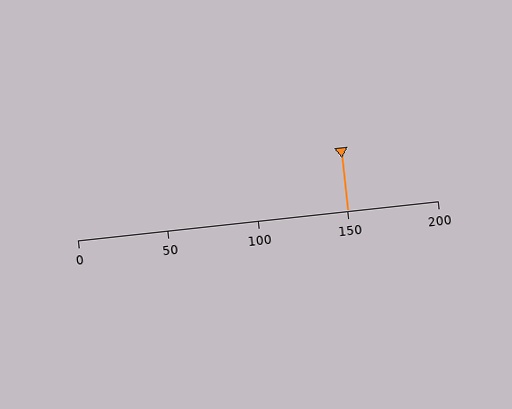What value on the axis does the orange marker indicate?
The marker indicates approximately 150.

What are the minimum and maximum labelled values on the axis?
The axis runs from 0 to 200.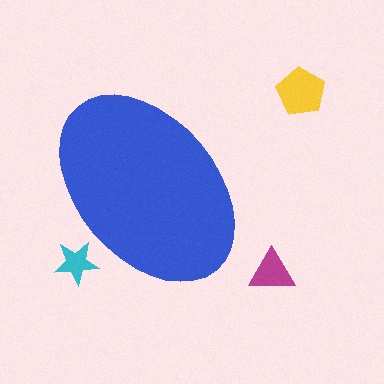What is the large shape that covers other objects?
A blue ellipse.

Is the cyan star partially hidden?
Yes, the cyan star is partially hidden behind the blue ellipse.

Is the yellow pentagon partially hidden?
No, the yellow pentagon is fully visible.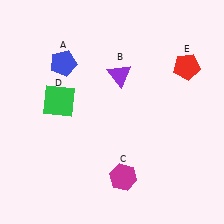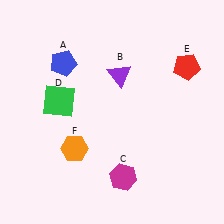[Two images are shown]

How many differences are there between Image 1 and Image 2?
There is 1 difference between the two images.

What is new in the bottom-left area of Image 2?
An orange hexagon (F) was added in the bottom-left area of Image 2.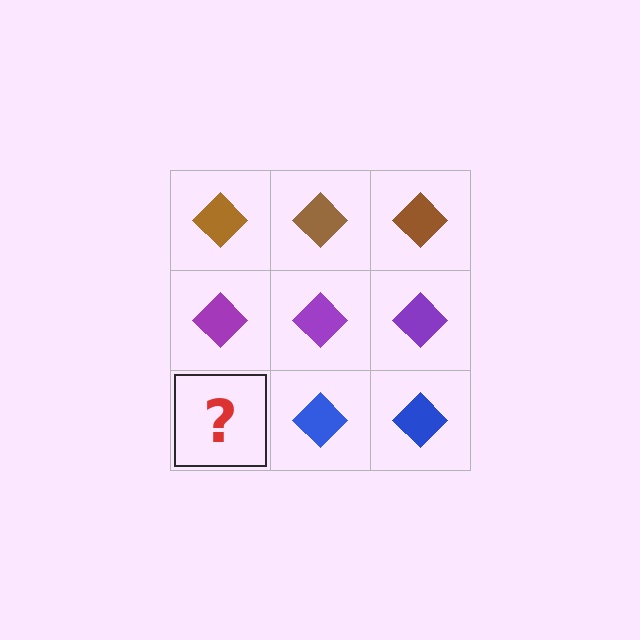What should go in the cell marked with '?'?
The missing cell should contain a blue diamond.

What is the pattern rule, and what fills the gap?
The rule is that each row has a consistent color. The gap should be filled with a blue diamond.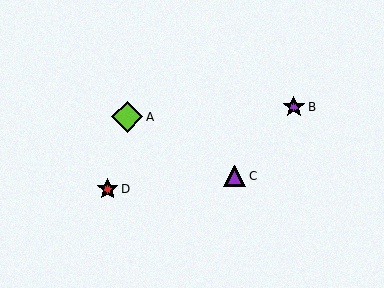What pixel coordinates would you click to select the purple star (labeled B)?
Click at (294, 107) to select the purple star B.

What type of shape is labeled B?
Shape B is a purple star.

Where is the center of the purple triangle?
The center of the purple triangle is at (235, 176).